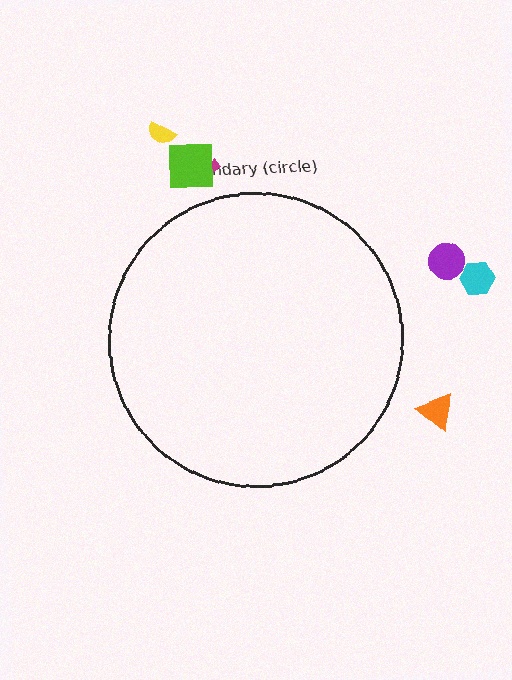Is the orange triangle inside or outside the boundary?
Outside.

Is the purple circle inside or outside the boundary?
Outside.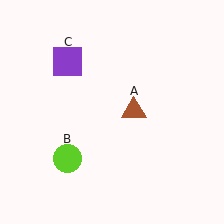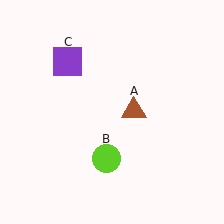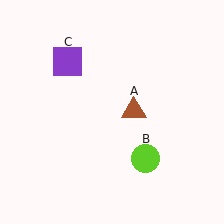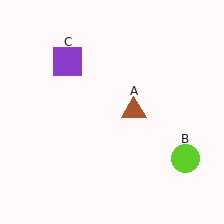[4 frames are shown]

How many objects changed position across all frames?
1 object changed position: lime circle (object B).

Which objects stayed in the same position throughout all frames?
Brown triangle (object A) and purple square (object C) remained stationary.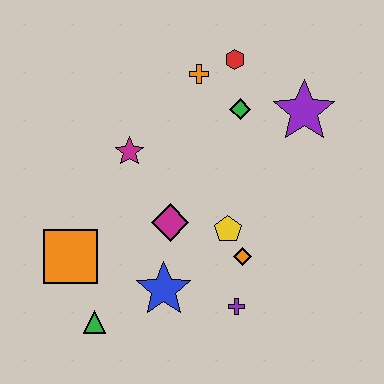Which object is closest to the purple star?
The green diamond is closest to the purple star.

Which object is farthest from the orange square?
The purple star is farthest from the orange square.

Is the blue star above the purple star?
No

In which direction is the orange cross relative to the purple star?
The orange cross is to the left of the purple star.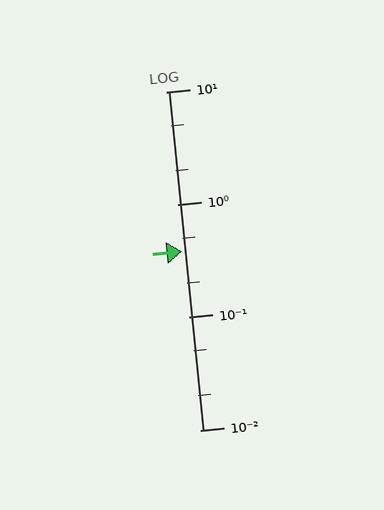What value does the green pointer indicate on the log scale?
The pointer indicates approximately 0.38.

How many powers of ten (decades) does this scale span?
The scale spans 3 decades, from 0.01 to 10.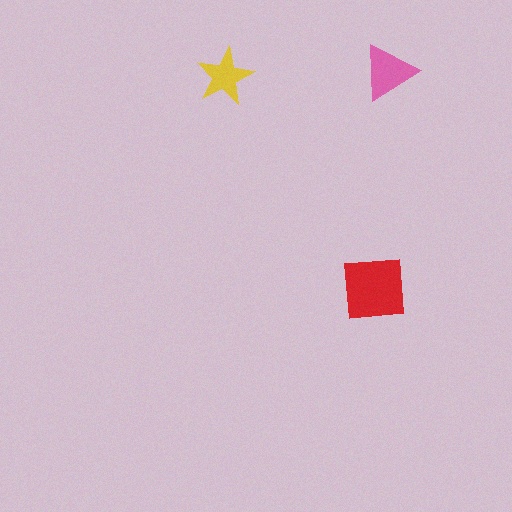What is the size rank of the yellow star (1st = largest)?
3rd.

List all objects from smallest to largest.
The yellow star, the pink triangle, the red square.